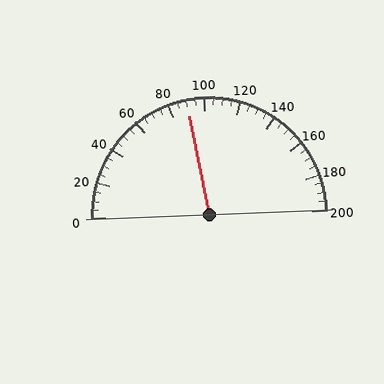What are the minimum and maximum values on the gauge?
The gauge ranges from 0 to 200.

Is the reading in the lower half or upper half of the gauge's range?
The reading is in the lower half of the range (0 to 200).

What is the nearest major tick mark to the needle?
The nearest major tick mark is 80.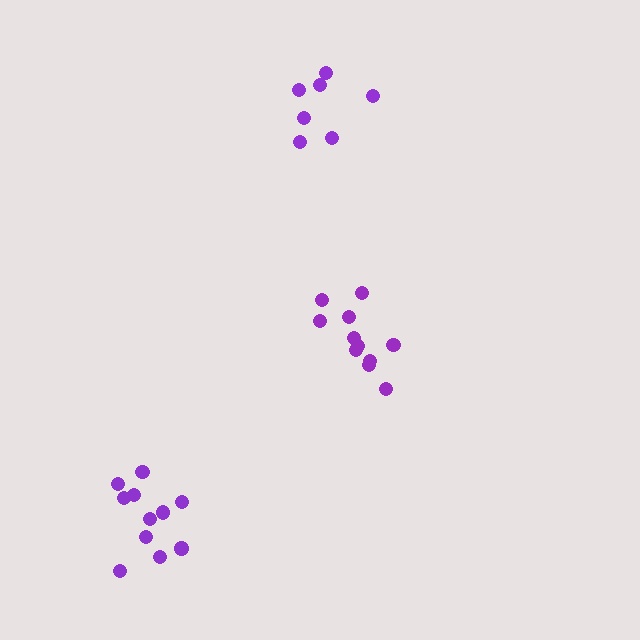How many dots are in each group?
Group 1: 7 dots, Group 2: 11 dots, Group 3: 11 dots (29 total).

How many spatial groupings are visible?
There are 3 spatial groupings.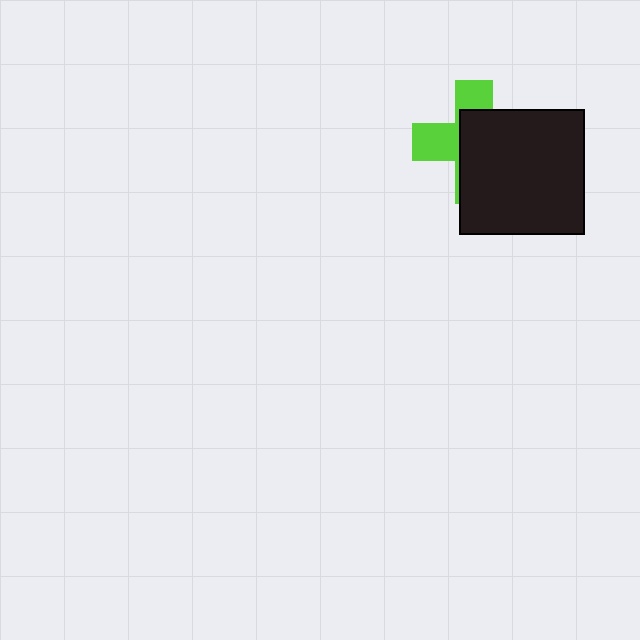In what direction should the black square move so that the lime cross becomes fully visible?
The black square should move right. That is the shortest direction to clear the overlap and leave the lime cross fully visible.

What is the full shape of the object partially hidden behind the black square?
The partially hidden object is a lime cross.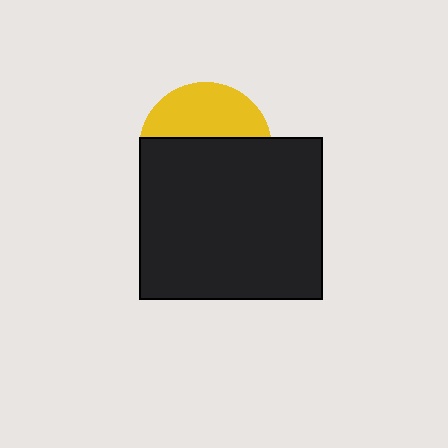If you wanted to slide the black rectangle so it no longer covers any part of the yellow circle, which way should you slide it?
Slide it down — that is the most direct way to separate the two shapes.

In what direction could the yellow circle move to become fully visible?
The yellow circle could move up. That would shift it out from behind the black rectangle entirely.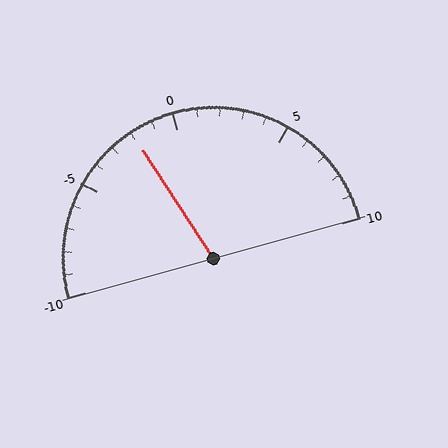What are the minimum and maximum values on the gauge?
The gauge ranges from -10 to 10.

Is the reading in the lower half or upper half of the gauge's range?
The reading is in the lower half of the range (-10 to 10).